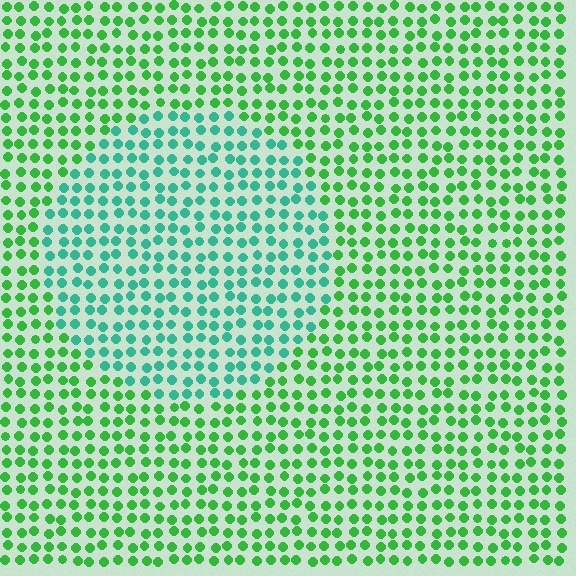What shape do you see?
I see a circle.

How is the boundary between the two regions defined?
The boundary is defined purely by a slight shift in hue (about 40 degrees). Spacing, size, and orientation are identical on both sides.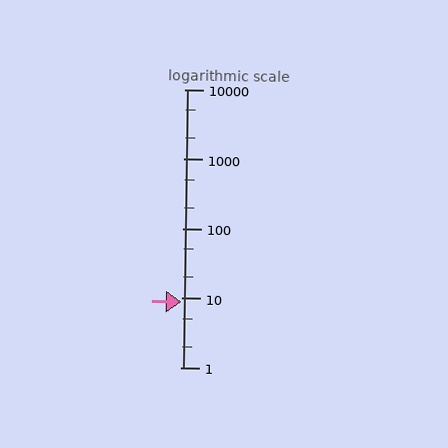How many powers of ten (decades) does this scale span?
The scale spans 4 decades, from 1 to 10000.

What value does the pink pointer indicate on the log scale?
The pointer indicates approximately 8.7.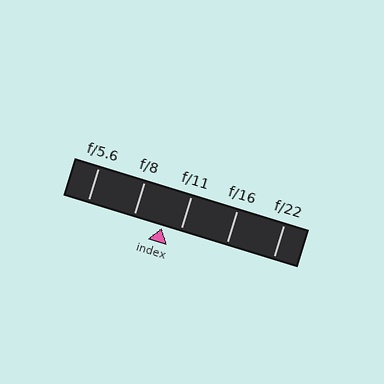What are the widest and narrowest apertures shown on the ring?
The widest aperture shown is f/5.6 and the narrowest is f/22.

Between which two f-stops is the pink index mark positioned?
The index mark is between f/8 and f/11.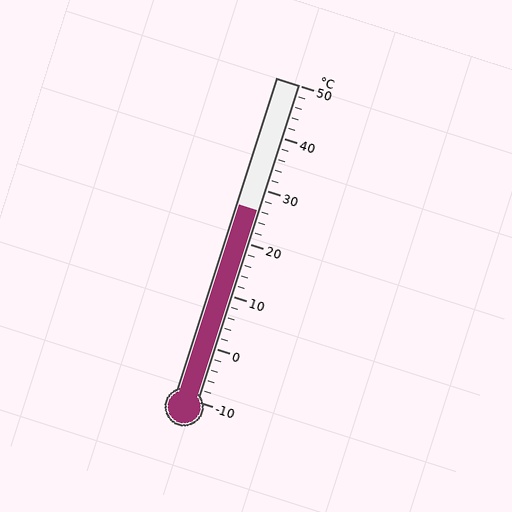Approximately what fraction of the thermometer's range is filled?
The thermometer is filled to approximately 60% of its range.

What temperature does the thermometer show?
The thermometer shows approximately 26°C.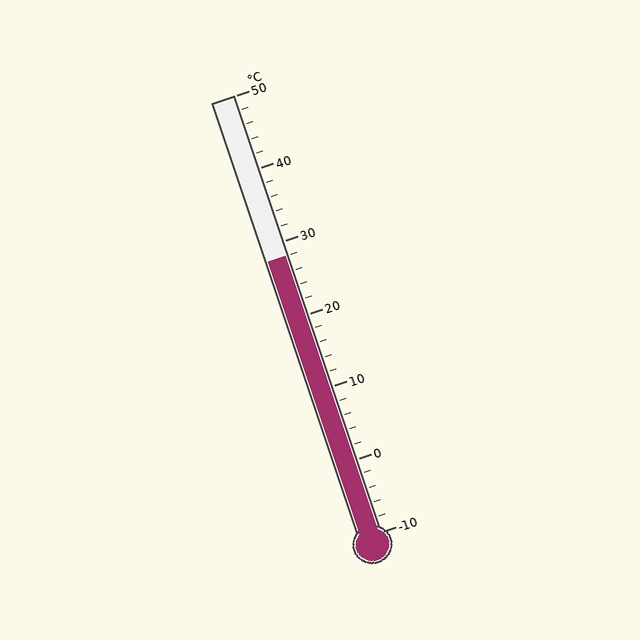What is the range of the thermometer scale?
The thermometer scale ranges from -10°C to 50°C.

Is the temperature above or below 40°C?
The temperature is below 40°C.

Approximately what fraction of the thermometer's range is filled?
The thermometer is filled to approximately 65% of its range.